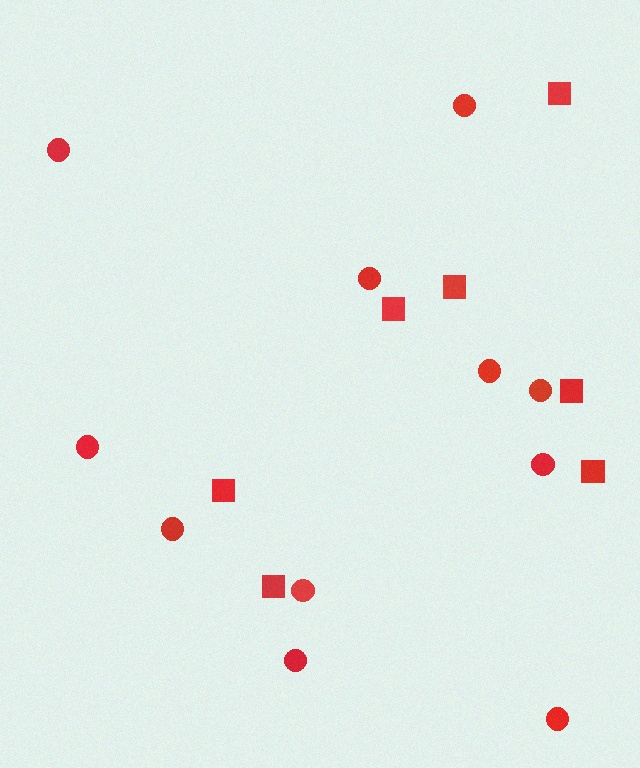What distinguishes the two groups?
There are 2 groups: one group of circles (11) and one group of squares (7).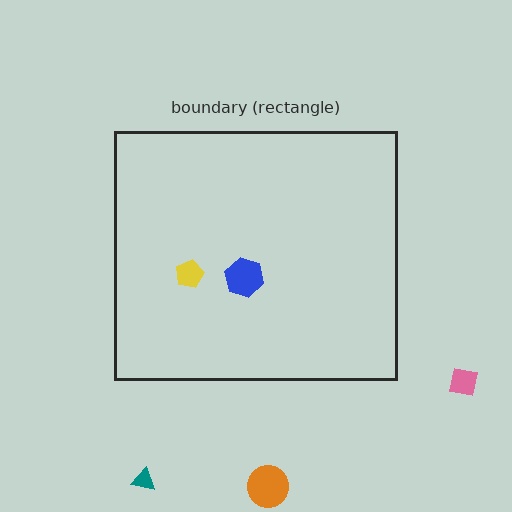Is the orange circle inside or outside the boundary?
Outside.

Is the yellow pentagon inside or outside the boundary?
Inside.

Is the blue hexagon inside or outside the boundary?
Inside.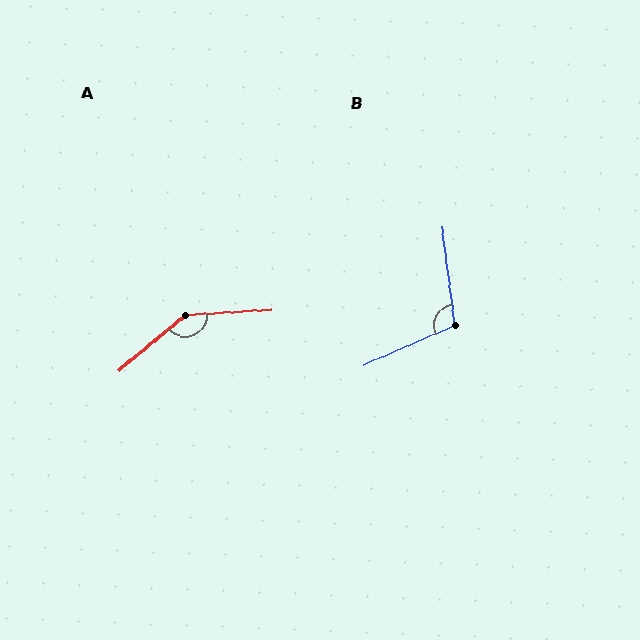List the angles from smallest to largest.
B (107°), A (143°).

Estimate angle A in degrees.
Approximately 143 degrees.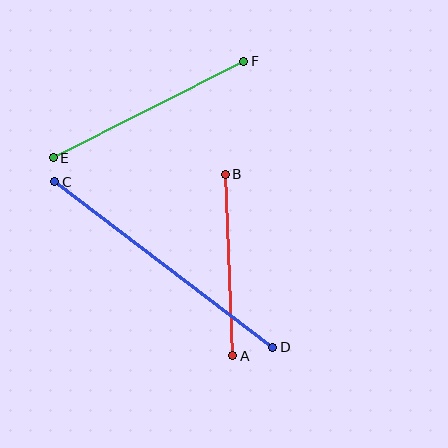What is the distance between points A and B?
The distance is approximately 182 pixels.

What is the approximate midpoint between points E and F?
The midpoint is at approximately (149, 110) pixels.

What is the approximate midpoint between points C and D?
The midpoint is at approximately (164, 265) pixels.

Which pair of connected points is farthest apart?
Points C and D are farthest apart.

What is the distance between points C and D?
The distance is approximately 274 pixels.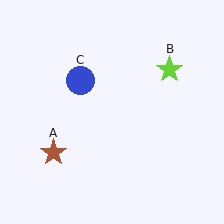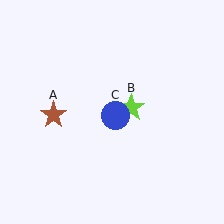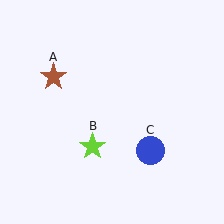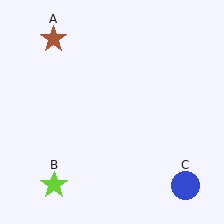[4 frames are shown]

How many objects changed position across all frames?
3 objects changed position: brown star (object A), lime star (object B), blue circle (object C).